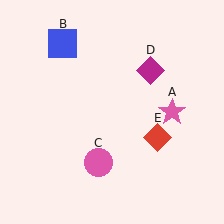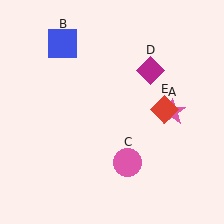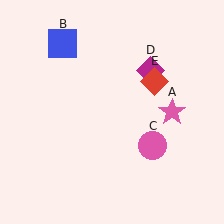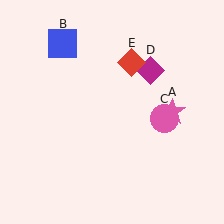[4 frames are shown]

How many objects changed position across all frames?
2 objects changed position: pink circle (object C), red diamond (object E).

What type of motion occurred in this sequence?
The pink circle (object C), red diamond (object E) rotated counterclockwise around the center of the scene.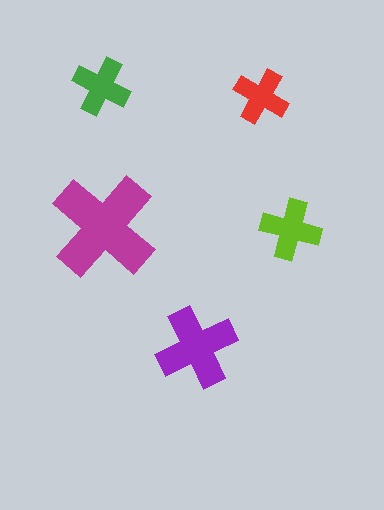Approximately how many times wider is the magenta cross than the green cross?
About 2 times wider.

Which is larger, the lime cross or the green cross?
The lime one.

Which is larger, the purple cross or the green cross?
The purple one.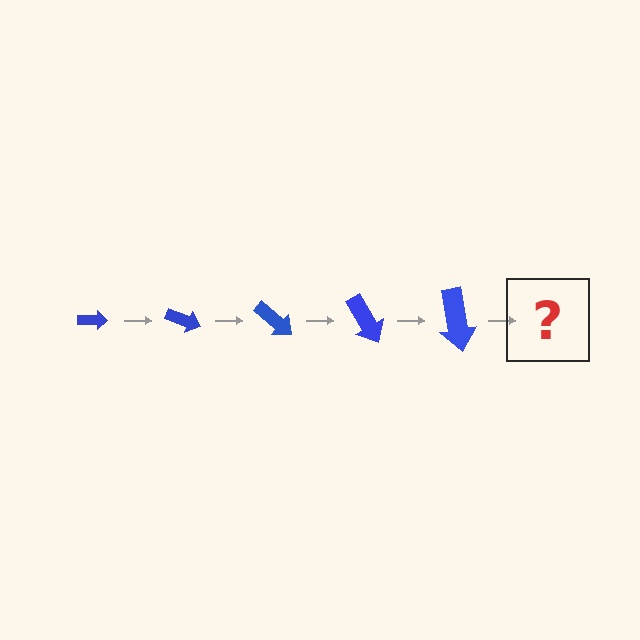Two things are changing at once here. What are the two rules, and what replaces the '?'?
The two rules are that the arrow grows larger each step and it rotates 20 degrees each step. The '?' should be an arrow, larger than the previous one and rotated 100 degrees from the start.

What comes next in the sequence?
The next element should be an arrow, larger than the previous one and rotated 100 degrees from the start.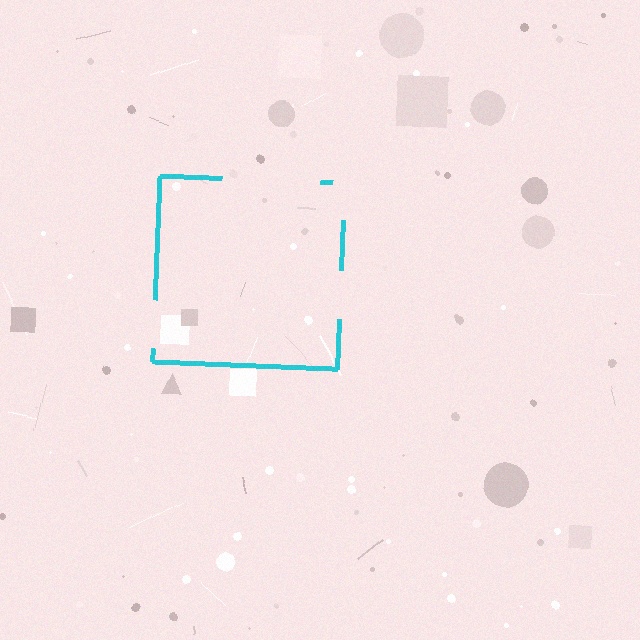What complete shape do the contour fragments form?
The contour fragments form a square.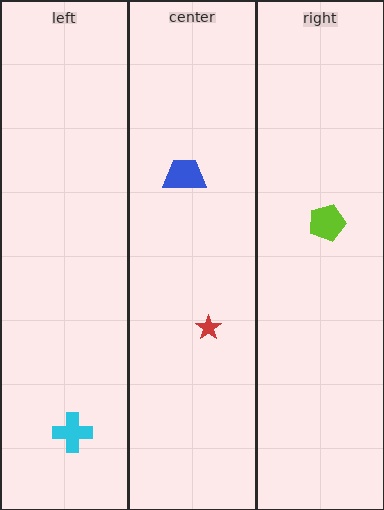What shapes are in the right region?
The lime pentagon.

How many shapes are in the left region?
1.